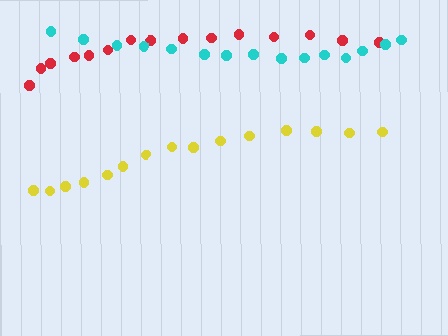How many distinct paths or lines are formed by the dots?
There are 3 distinct paths.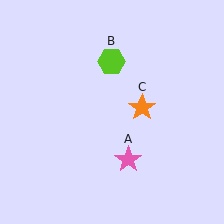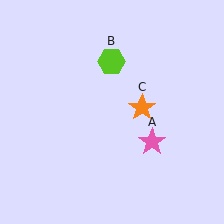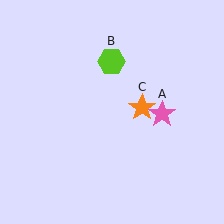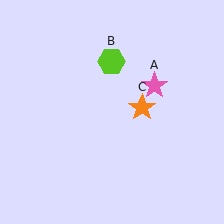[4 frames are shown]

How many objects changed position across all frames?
1 object changed position: pink star (object A).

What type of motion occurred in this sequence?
The pink star (object A) rotated counterclockwise around the center of the scene.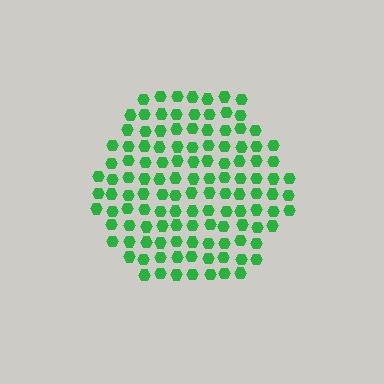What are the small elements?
The small elements are hexagons.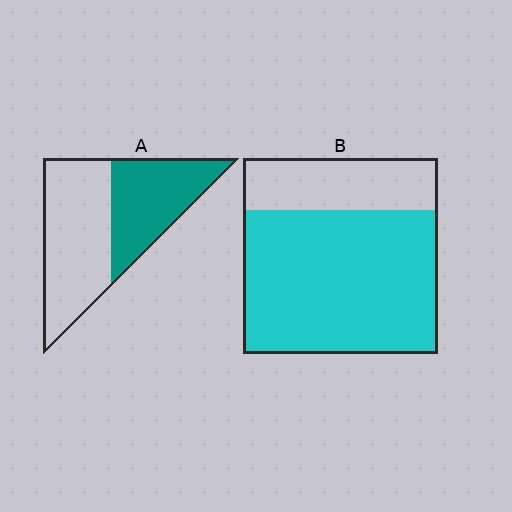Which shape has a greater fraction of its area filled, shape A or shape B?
Shape B.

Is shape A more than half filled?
No.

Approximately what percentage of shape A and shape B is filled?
A is approximately 45% and B is approximately 75%.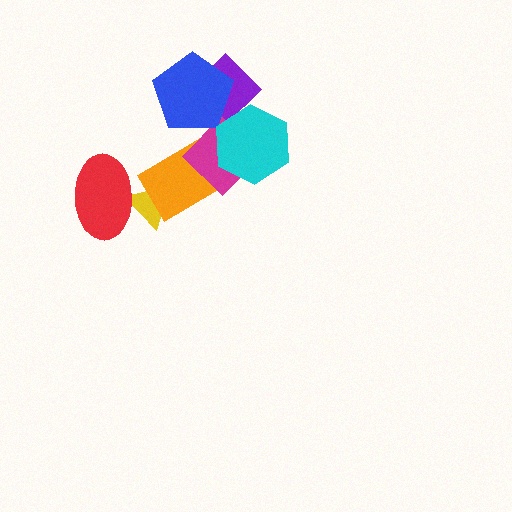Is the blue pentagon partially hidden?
No, no other shape covers it.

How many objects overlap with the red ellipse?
1 object overlaps with the red ellipse.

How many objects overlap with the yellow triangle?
2 objects overlap with the yellow triangle.